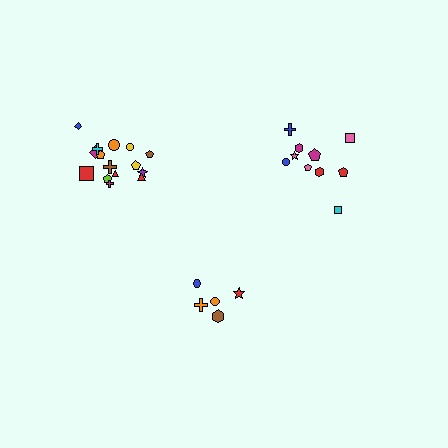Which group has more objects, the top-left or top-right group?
The top-left group.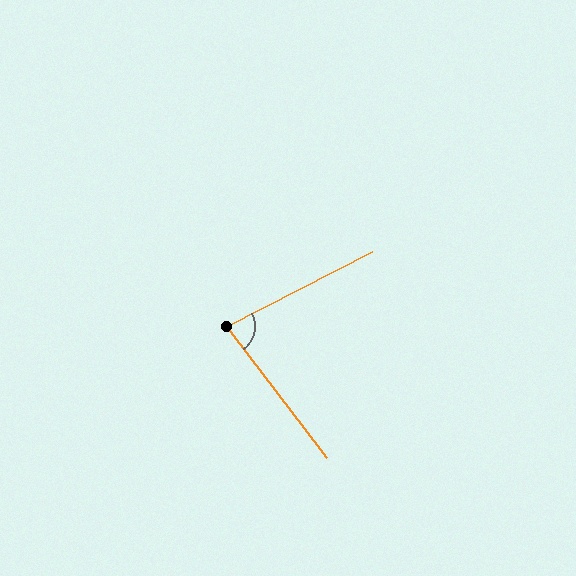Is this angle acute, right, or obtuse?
It is acute.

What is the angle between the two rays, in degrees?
Approximately 80 degrees.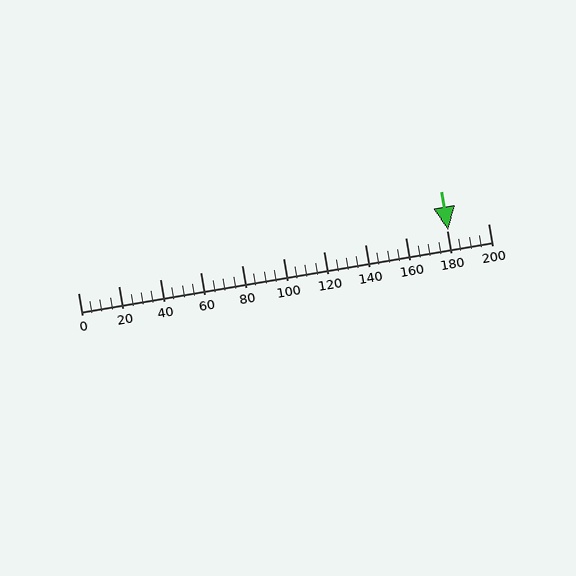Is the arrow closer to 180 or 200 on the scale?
The arrow is closer to 180.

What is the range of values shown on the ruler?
The ruler shows values from 0 to 200.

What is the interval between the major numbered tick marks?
The major tick marks are spaced 20 units apart.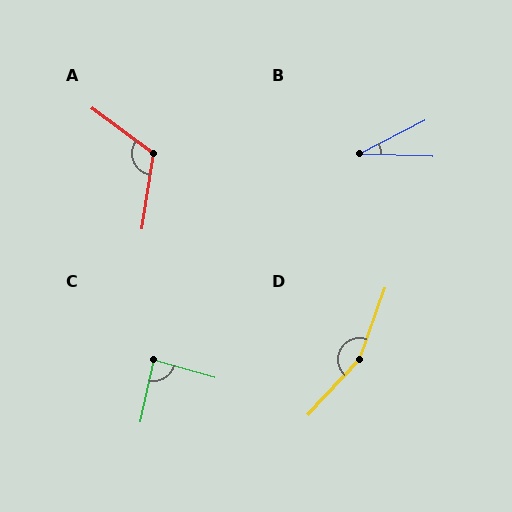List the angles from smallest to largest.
B (29°), C (86°), A (118°), D (157°).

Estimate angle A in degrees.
Approximately 118 degrees.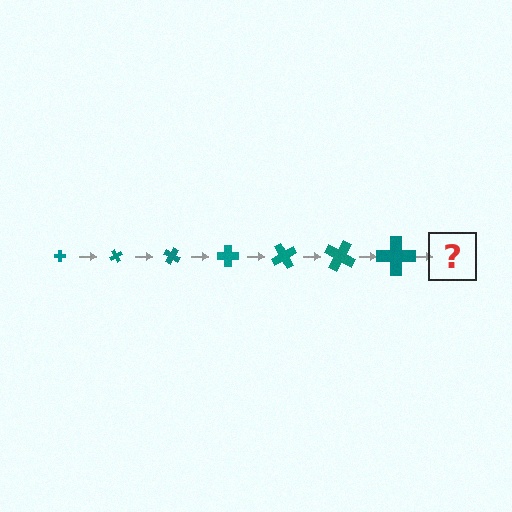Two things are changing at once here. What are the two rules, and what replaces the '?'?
The two rules are that the cross grows larger each step and it rotates 60 degrees each step. The '?' should be a cross, larger than the previous one and rotated 420 degrees from the start.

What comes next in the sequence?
The next element should be a cross, larger than the previous one and rotated 420 degrees from the start.